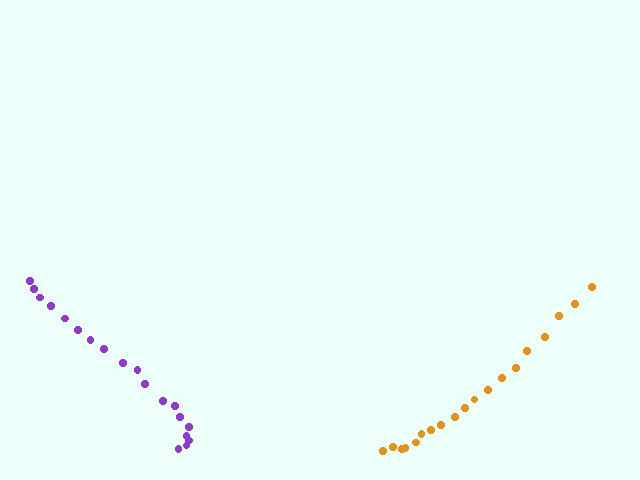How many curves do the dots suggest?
There are 2 distinct paths.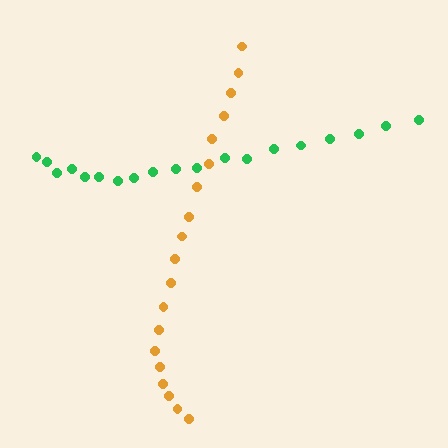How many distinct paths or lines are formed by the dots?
There are 2 distinct paths.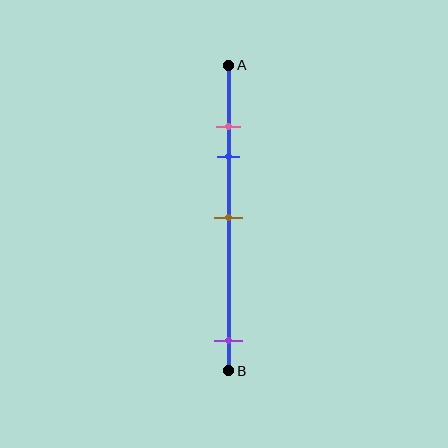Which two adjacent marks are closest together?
The pink and blue marks are the closest adjacent pair.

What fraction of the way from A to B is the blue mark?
The blue mark is approximately 30% (0.3) of the way from A to B.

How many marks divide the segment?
There are 4 marks dividing the segment.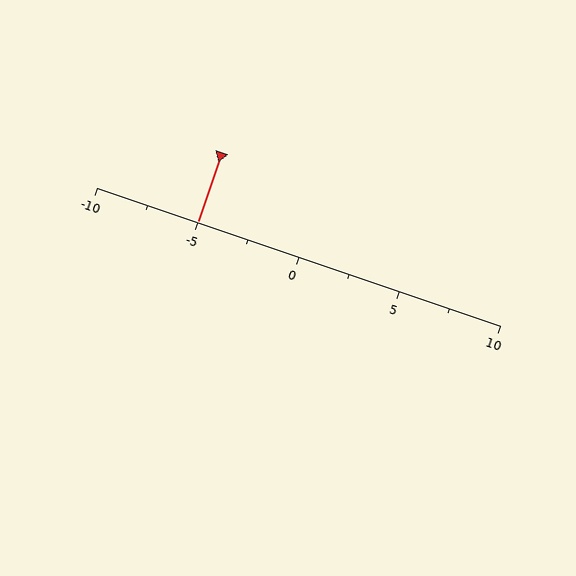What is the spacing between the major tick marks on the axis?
The major ticks are spaced 5 apart.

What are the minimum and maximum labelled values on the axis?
The axis runs from -10 to 10.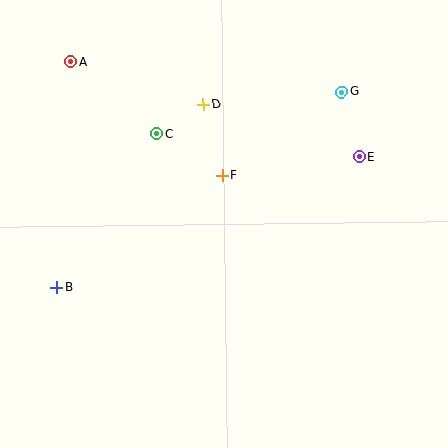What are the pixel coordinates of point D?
Point D is at (203, 104).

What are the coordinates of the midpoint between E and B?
The midpoint between E and B is at (208, 222).